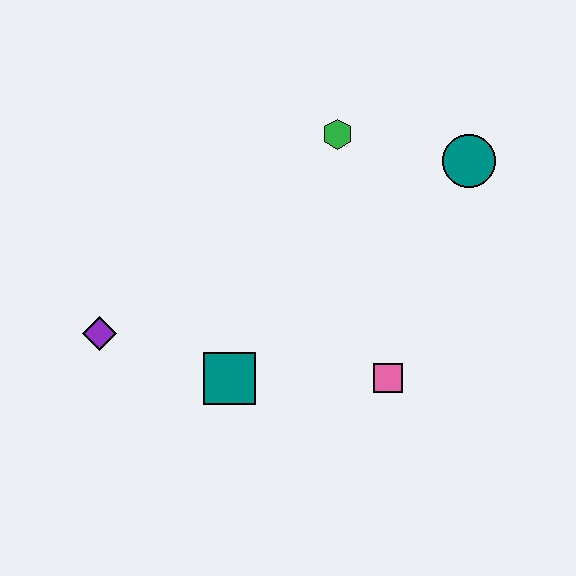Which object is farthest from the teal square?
The teal circle is farthest from the teal square.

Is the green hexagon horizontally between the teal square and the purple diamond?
No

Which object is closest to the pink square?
The teal square is closest to the pink square.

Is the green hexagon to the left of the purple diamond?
No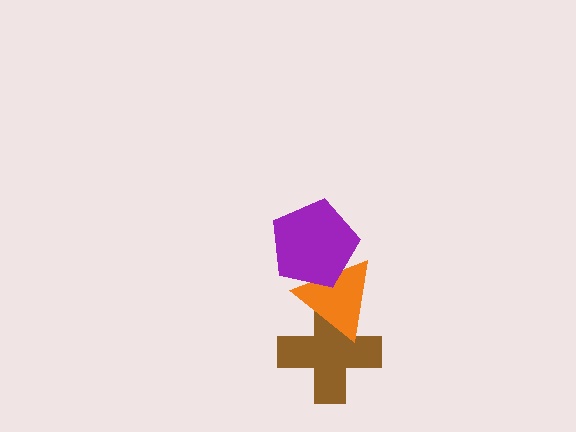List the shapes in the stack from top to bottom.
From top to bottom: the purple pentagon, the orange triangle, the brown cross.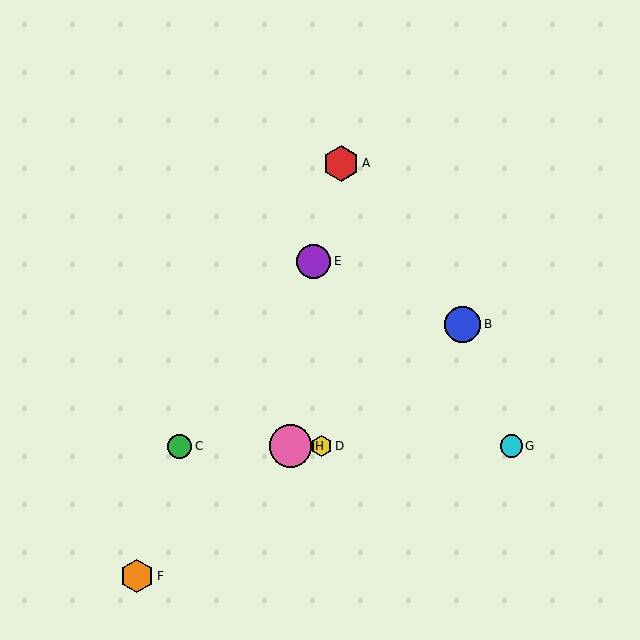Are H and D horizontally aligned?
Yes, both are at y≈446.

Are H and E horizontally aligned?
No, H is at y≈446 and E is at y≈261.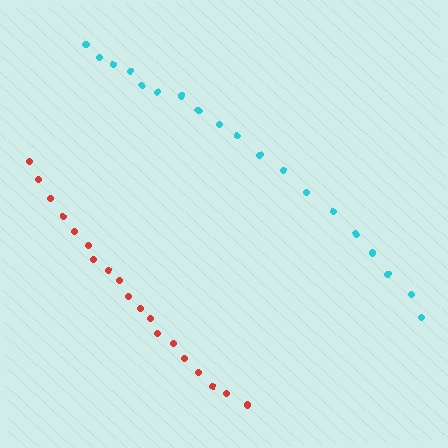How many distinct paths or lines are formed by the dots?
There are 2 distinct paths.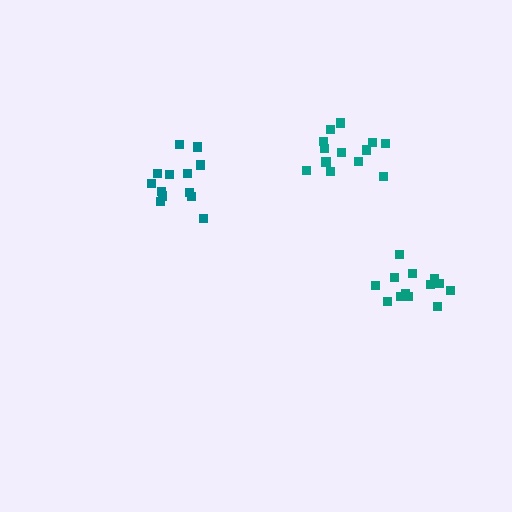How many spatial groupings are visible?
There are 3 spatial groupings.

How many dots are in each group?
Group 1: 14 dots, Group 2: 13 dots, Group 3: 13 dots (40 total).